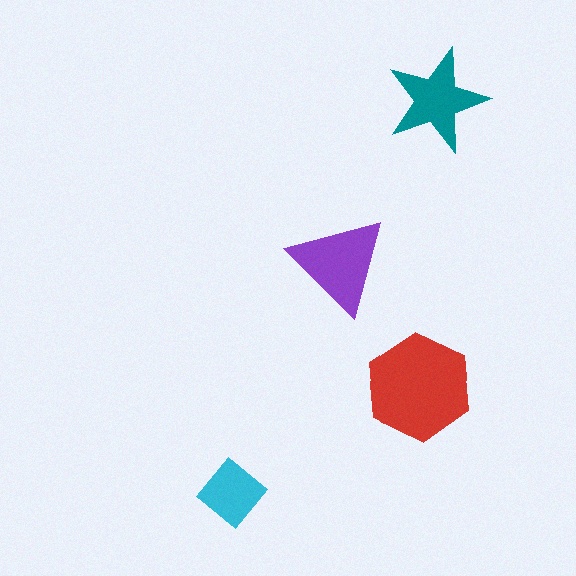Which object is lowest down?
The cyan diamond is bottommost.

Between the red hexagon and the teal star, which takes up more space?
The red hexagon.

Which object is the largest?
The red hexagon.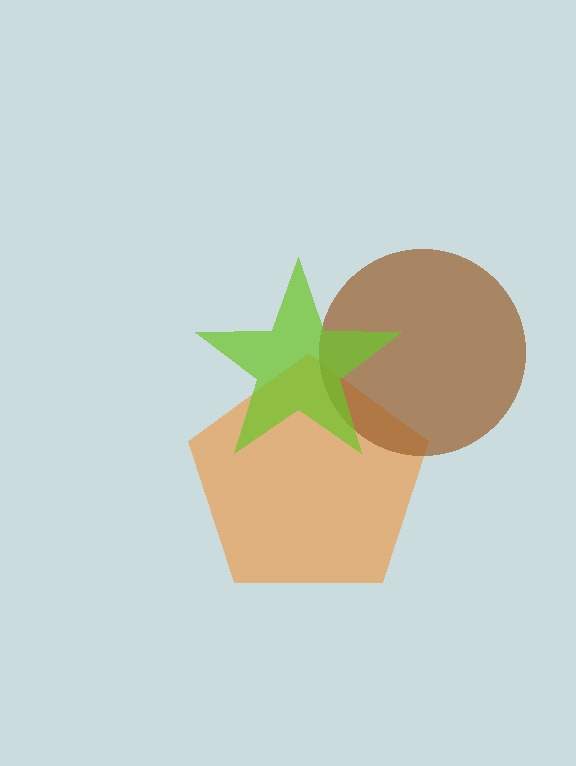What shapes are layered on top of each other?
The layered shapes are: an orange pentagon, a brown circle, a lime star.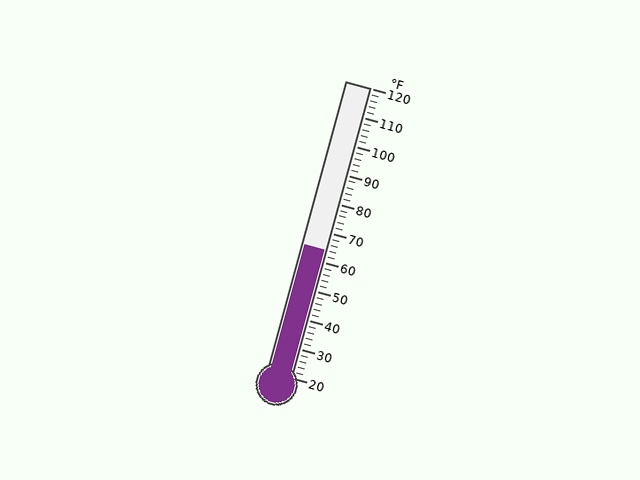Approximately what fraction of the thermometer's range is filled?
The thermometer is filled to approximately 45% of its range.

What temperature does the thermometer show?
The thermometer shows approximately 64°F.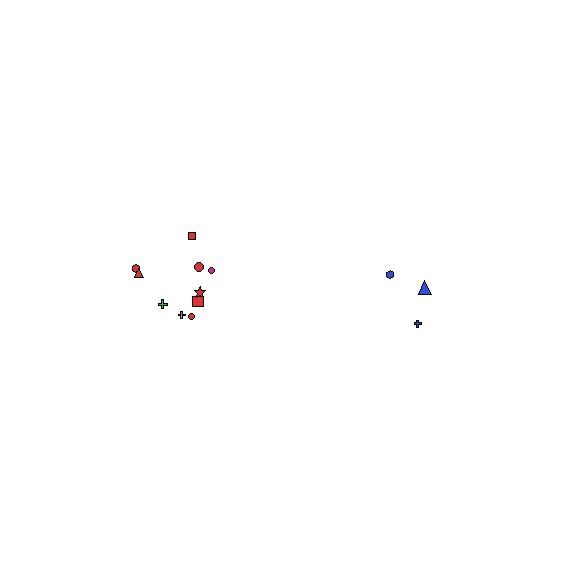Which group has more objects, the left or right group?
The left group.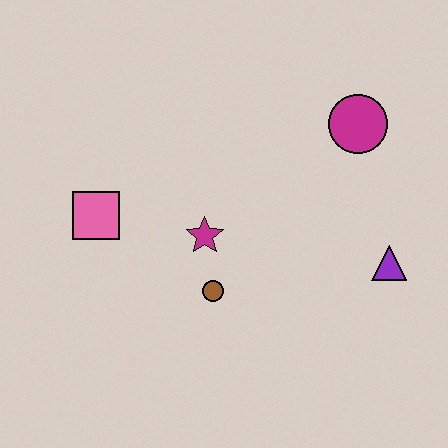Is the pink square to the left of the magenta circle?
Yes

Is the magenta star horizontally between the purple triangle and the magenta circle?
No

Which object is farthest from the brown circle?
The magenta circle is farthest from the brown circle.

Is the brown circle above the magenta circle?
No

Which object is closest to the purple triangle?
The magenta circle is closest to the purple triangle.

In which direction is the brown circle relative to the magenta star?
The brown circle is below the magenta star.